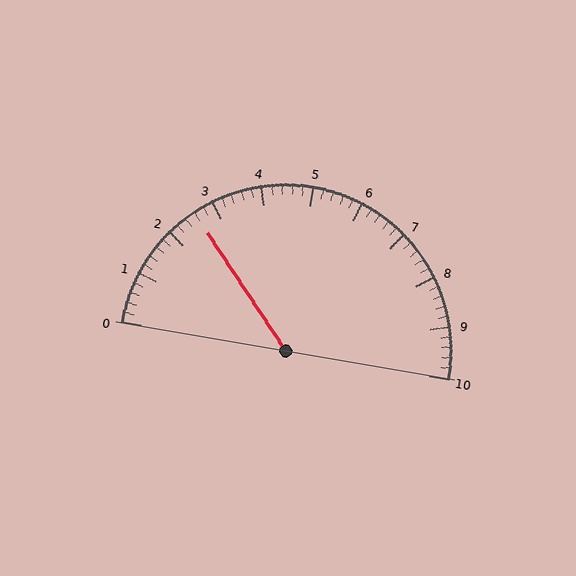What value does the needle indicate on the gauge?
The needle indicates approximately 2.6.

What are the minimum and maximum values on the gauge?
The gauge ranges from 0 to 10.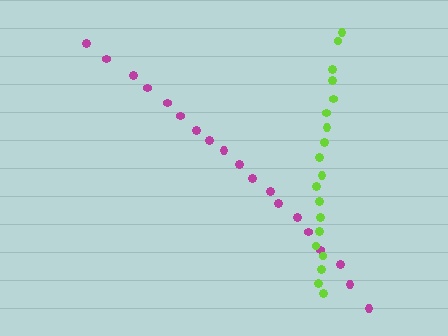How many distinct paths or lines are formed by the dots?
There are 2 distinct paths.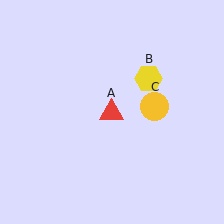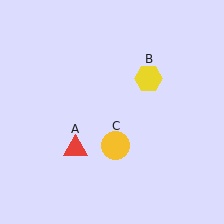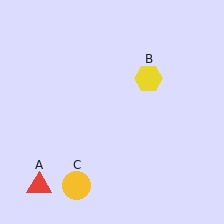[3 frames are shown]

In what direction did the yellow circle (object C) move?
The yellow circle (object C) moved down and to the left.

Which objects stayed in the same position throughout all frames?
Yellow hexagon (object B) remained stationary.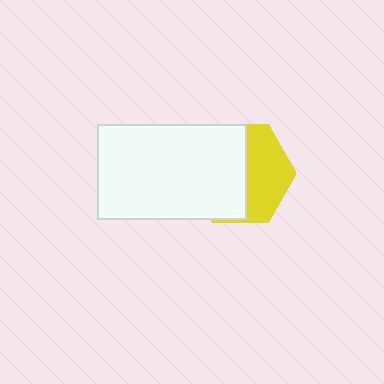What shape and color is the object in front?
The object in front is a white rectangle.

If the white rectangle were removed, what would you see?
You would see the complete yellow hexagon.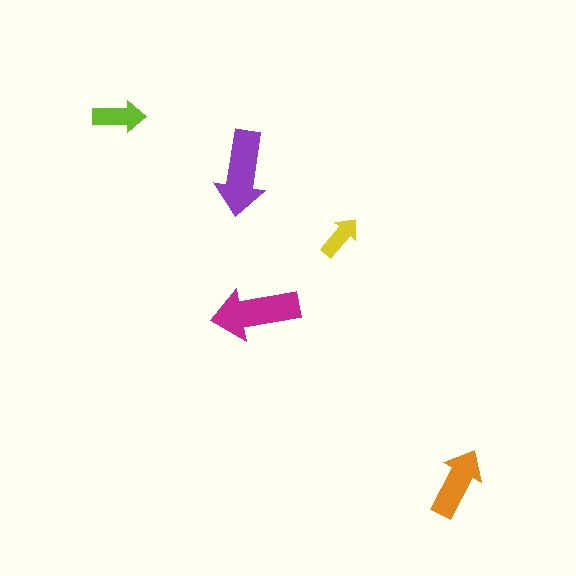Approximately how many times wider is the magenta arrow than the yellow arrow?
About 2 times wider.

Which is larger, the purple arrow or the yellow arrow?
The purple one.